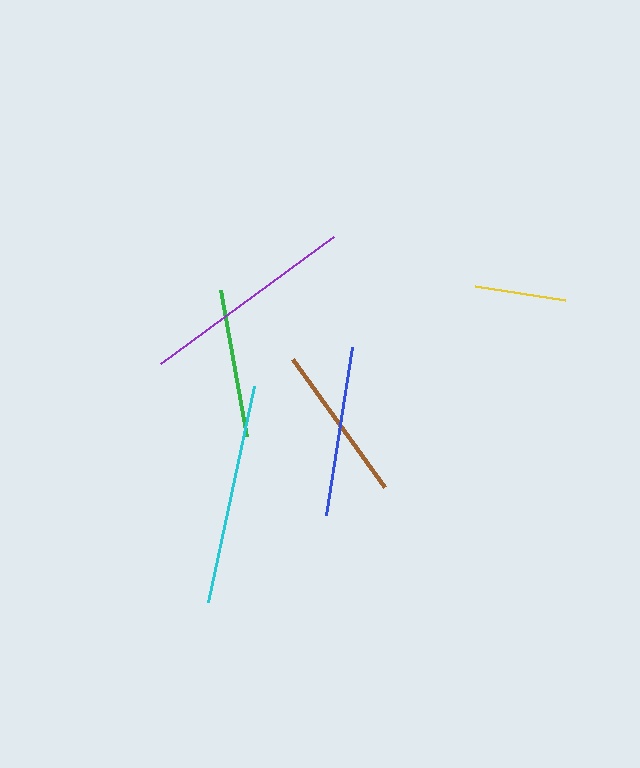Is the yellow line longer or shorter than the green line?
The green line is longer than the yellow line.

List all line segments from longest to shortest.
From longest to shortest: cyan, purple, blue, brown, green, yellow.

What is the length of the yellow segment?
The yellow segment is approximately 91 pixels long.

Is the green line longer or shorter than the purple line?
The purple line is longer than the green line.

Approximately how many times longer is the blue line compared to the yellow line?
The blue line is approximately 1.9 times the length of the yellow line.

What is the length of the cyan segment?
The cyan segment is approximately 221 pixels long.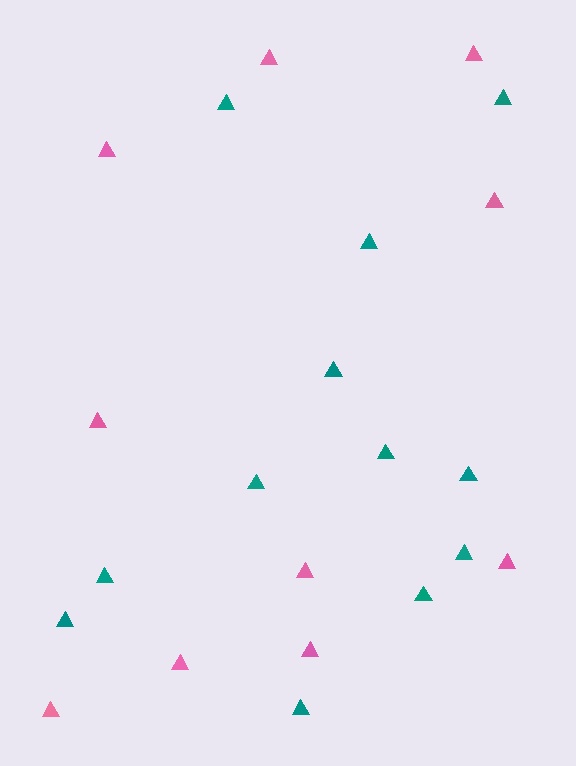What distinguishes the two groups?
There are 2 groups: one group of pink triangles (10) and one group of teal triangles (12).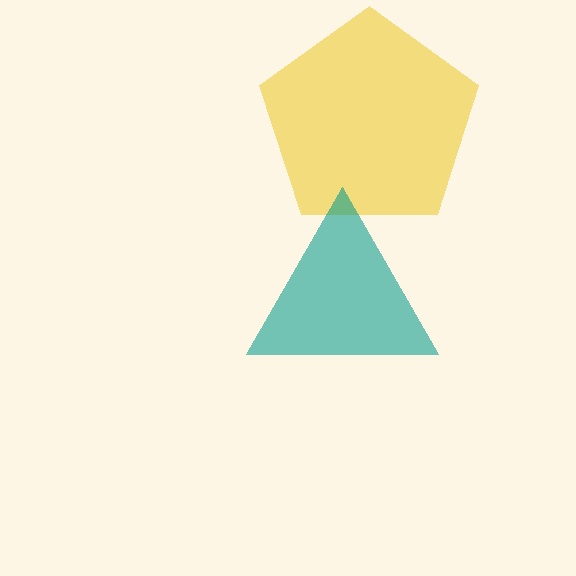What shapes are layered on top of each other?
The layered shapes are: a yellow pentagon, a teal triangle.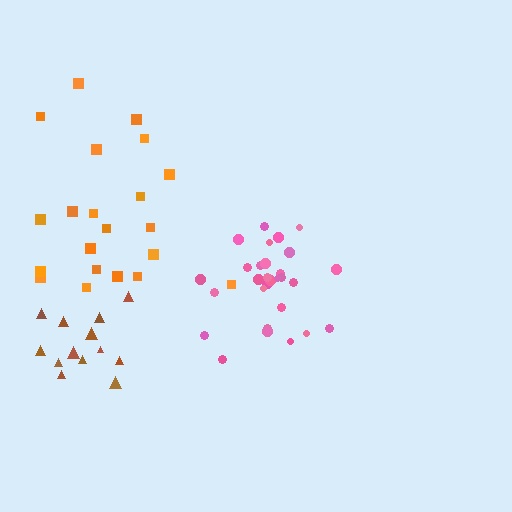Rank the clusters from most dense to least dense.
pink, brown, orange.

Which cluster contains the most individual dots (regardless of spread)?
Pink (29).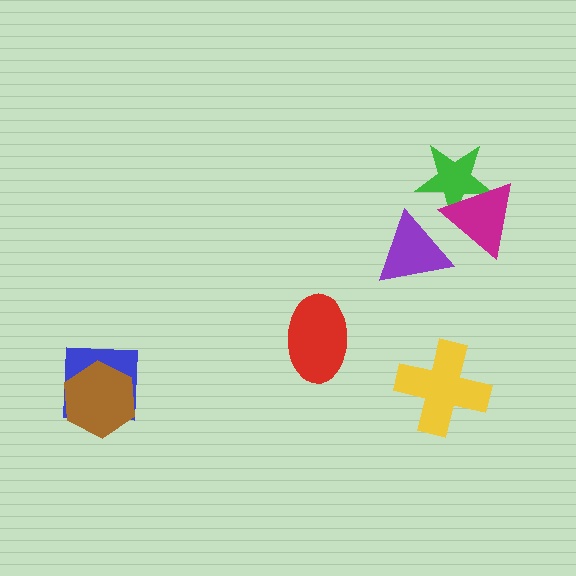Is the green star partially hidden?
Yes, it is partially covered by another shape.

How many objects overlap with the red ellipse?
0 objects overlap with the red ellipse.